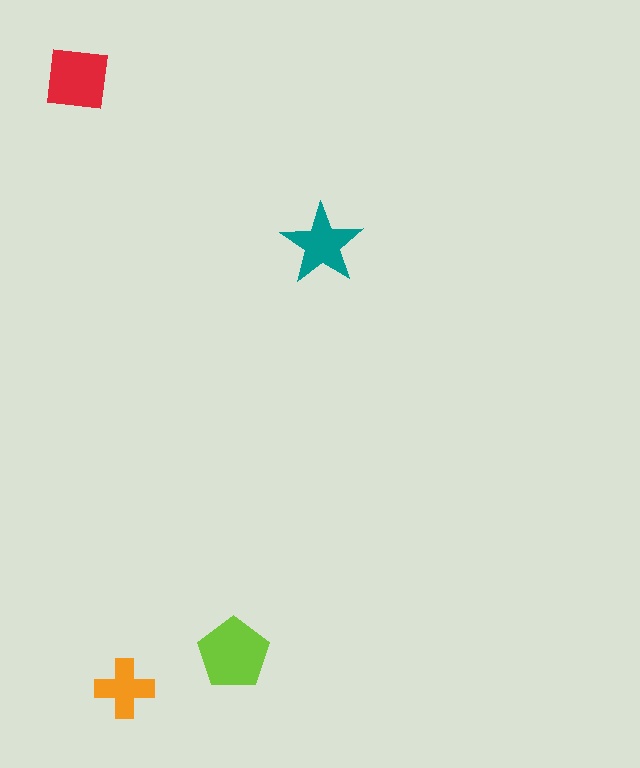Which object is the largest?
The lime pentagon.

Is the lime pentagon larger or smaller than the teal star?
Larger.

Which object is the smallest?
The orange cross.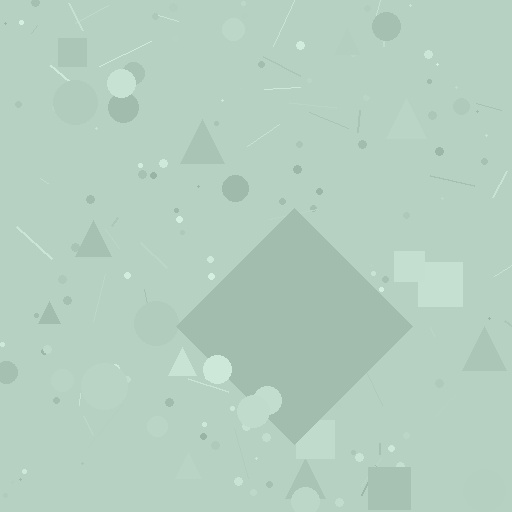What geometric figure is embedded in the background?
A diamond is embedded in the background.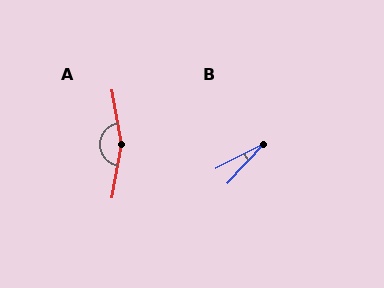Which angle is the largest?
A, at approximately 160 degrees.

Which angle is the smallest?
B, at approximately 20 degrees.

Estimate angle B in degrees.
Approximately 20 degrees.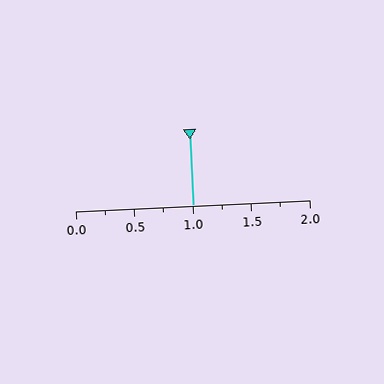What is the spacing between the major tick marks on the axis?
The major ticks are spaced 0.5 apart.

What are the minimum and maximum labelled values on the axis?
The axis runs from 0.0 to 2.0.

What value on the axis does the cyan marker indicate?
The marker indicates approximately 1.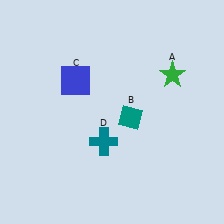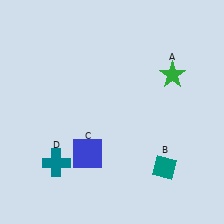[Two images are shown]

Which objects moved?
The objects that moved are: the teal diamond (B), the blue square (C), the teal cross (D).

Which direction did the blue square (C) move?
The blue square (C) moved down.